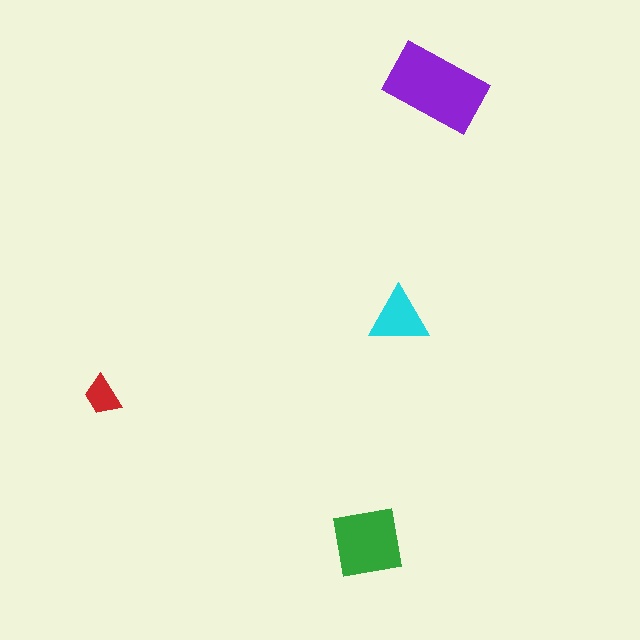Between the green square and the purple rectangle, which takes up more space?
The purple rectangle.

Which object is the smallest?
The red trapezoid.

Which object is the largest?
The purple rectangle.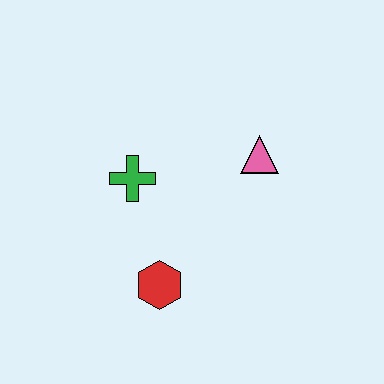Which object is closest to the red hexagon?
The green cross is closest to the red hexagon.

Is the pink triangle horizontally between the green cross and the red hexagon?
No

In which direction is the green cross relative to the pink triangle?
The green cross is to the left of the pink triangle.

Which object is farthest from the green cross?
The pink triangle is farthest from the green cross.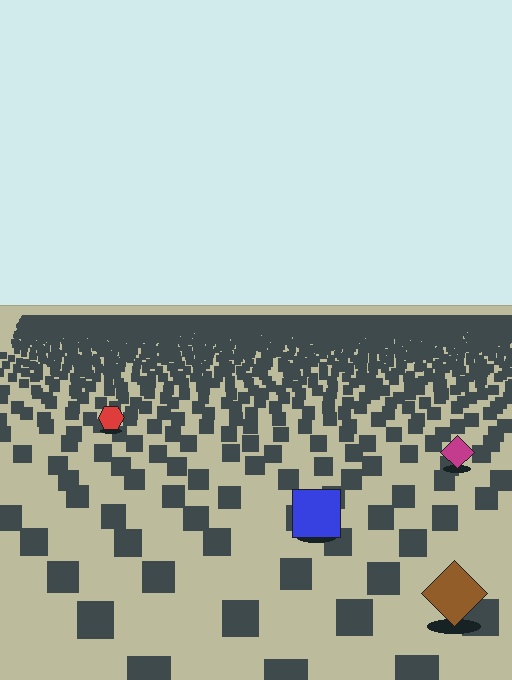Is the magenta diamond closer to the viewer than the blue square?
No. The blue square is closer — you can tell from the texture gradient: the ground texture is coarser near it.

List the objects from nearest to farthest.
From nearest to farthest: the brown diamond, the blue square, the magenta diamond, the red hexagon.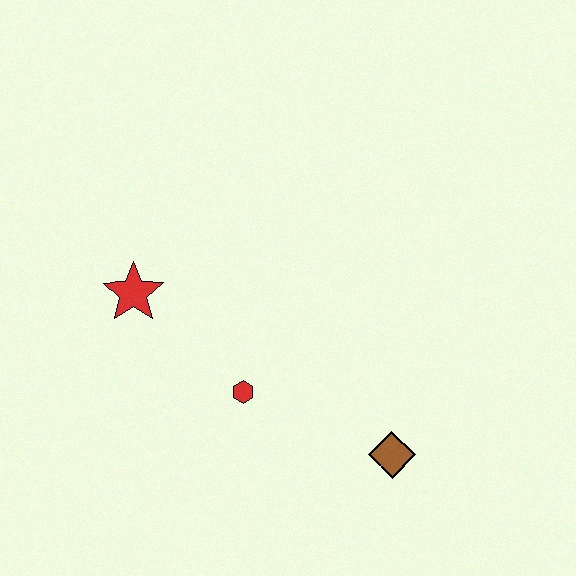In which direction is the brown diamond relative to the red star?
The brown diamond is to the right of the red star.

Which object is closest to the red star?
The red hexagon is closest to the red star.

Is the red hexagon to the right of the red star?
Yes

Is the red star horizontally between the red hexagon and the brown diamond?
No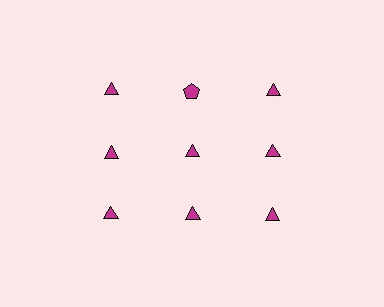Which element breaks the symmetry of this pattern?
The magenta pentagon in the top row, second from left column breaks the symmetry. All other shapes are magenta triangles.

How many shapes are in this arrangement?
There are 9 shapes arranged in a grid pattern.